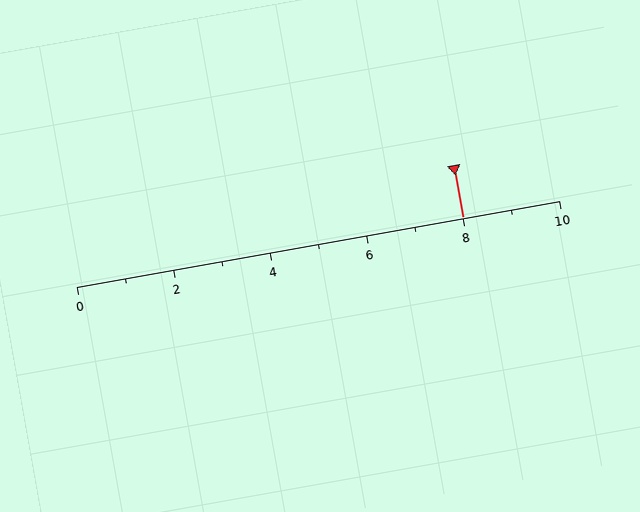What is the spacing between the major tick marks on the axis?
The major ticks are spaced 2 apart.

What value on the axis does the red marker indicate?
The marker indicates approximately 8.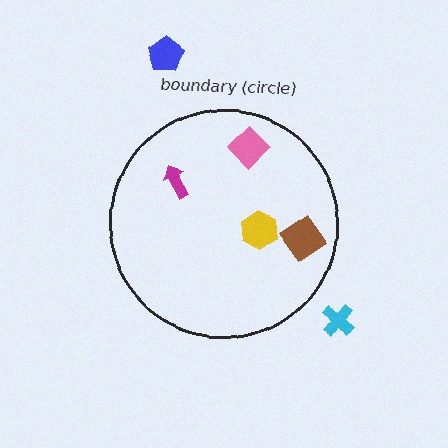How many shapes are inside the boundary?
4 inside, 2 outside.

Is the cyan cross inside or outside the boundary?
Outside.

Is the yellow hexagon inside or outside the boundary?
Inside.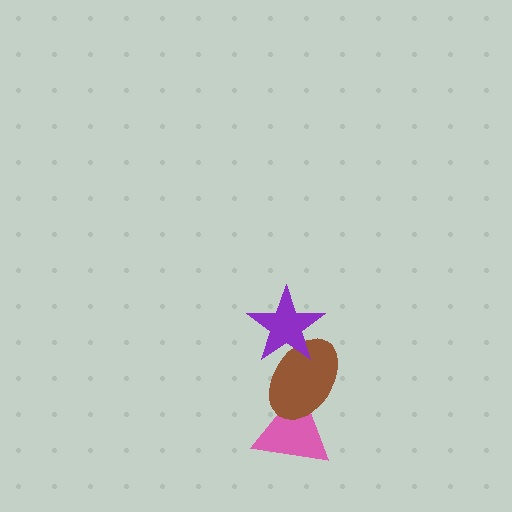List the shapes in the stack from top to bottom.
From top to bottom: the purple star, the brown ellipse, the pink triangle.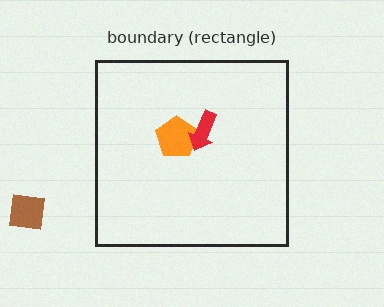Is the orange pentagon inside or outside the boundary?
Inside.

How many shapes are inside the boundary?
2 inside, 1 outside.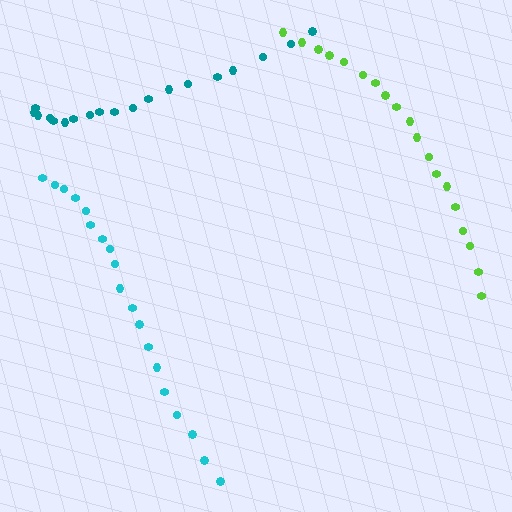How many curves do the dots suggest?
There are 3 distinct paths.